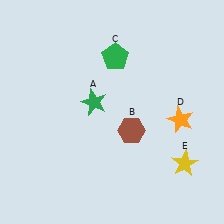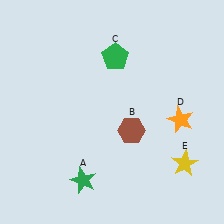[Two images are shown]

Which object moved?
The green star (A) moved down.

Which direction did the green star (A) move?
The green star (A) moved down.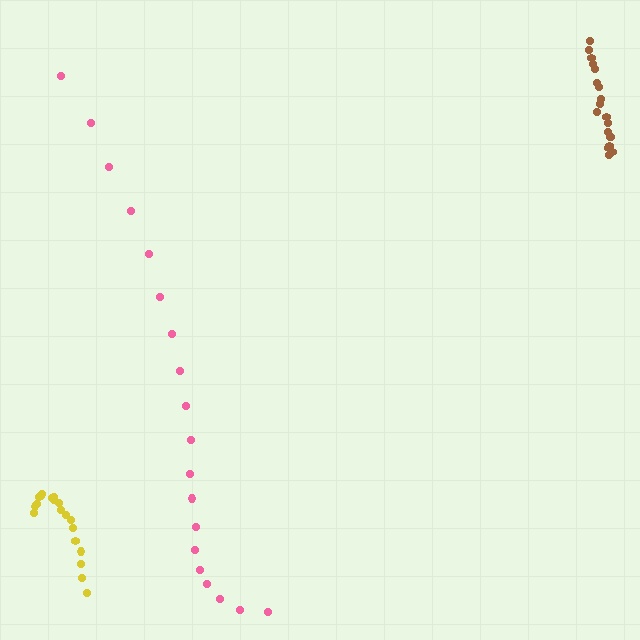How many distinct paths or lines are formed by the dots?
There are 3 distinct paths.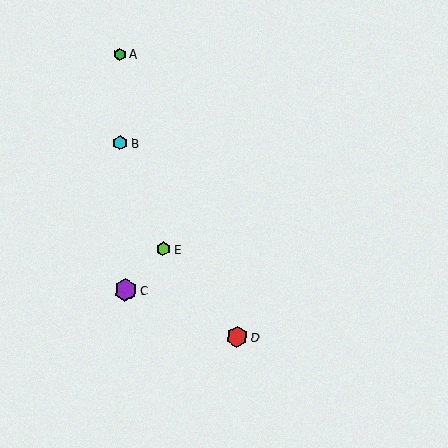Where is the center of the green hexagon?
The center of the green hexagon is at (120, 54).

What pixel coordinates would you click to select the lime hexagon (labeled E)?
Click at (163, 249) to select the lime hexagon E.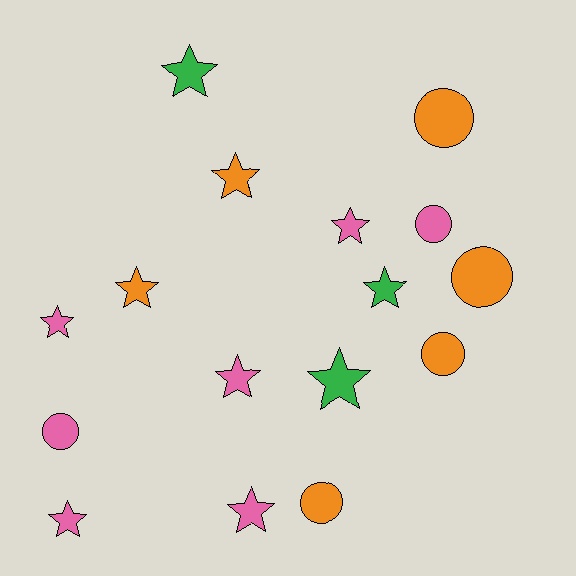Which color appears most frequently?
Pink, with 7 objects.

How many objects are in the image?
There are 16 objects.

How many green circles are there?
There are no green circles.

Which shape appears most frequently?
Star, with 10 objects.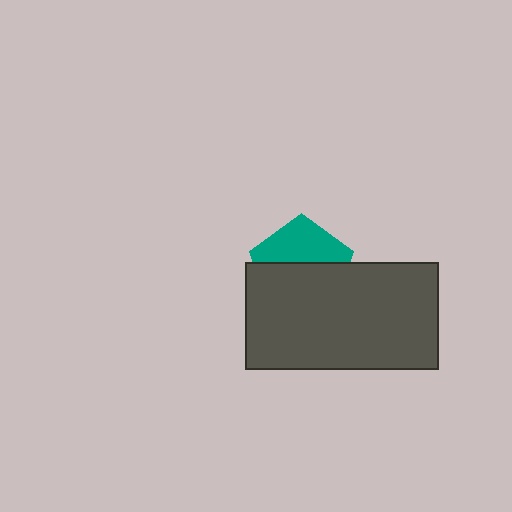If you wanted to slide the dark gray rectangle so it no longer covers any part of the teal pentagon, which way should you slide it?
Slide it down — that is the most direct way to separate the two shapes.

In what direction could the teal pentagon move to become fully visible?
The teal pentagon could move up. That would shift it out from behind the dark gray rectangle entirely.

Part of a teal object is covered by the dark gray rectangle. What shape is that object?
It is a pentagon.